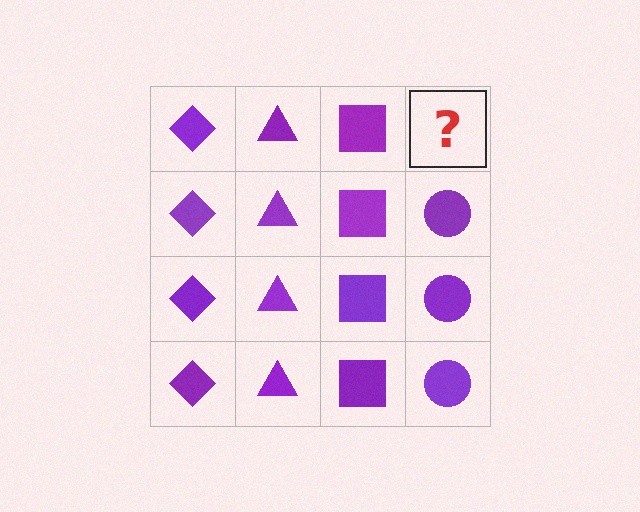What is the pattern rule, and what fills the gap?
The rule is that each column has a consistent shape. The gap should be filled with a purple circle.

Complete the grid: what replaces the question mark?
The question mark should be replaced with a purple circle.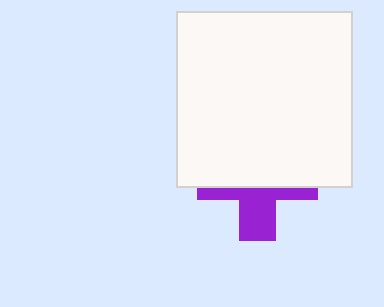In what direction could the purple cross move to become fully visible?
The purple cross could move down. That would shift it out from behind the white square entirely.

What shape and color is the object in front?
The object in front is a white square.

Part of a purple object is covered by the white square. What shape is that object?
It is a cross.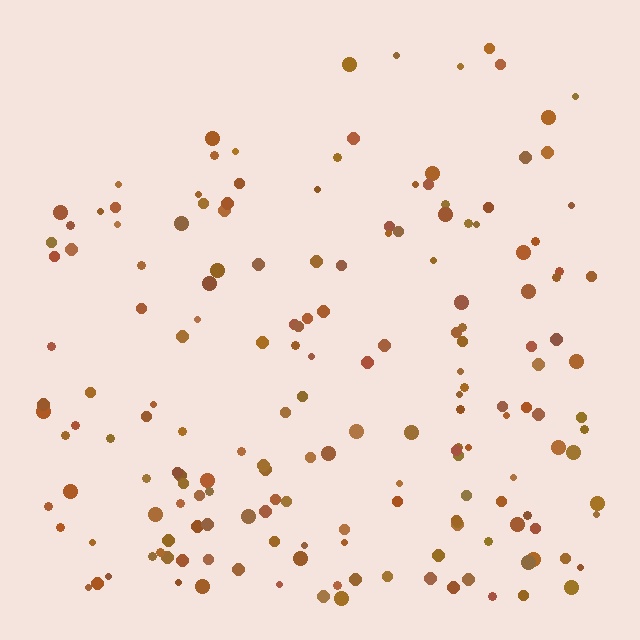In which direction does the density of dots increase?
From top to bottom, with the bottom side densest.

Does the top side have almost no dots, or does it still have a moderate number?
Still a moderate number, just noticeably fewer than the bottom.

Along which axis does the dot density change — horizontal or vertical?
Vertical.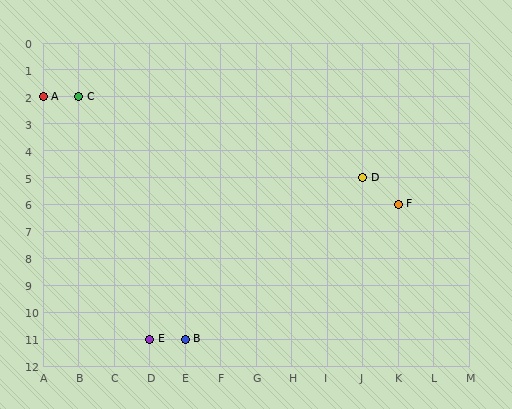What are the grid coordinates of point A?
Point A is at grid coordinates (A, 2).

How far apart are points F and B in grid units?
Points F and B are 6 columns and 5 rows apart (about 7.8 grid units diagonally).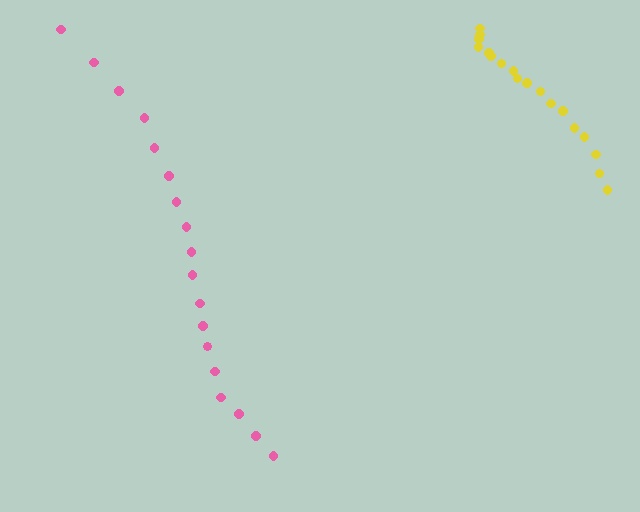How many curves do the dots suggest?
There are 2 distinct paths.